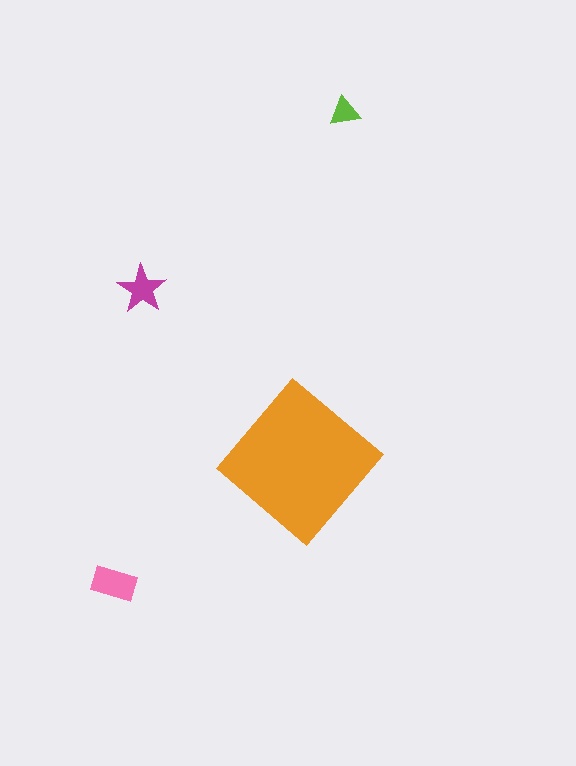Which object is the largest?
The orange diamond.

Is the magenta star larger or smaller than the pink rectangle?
Smaller.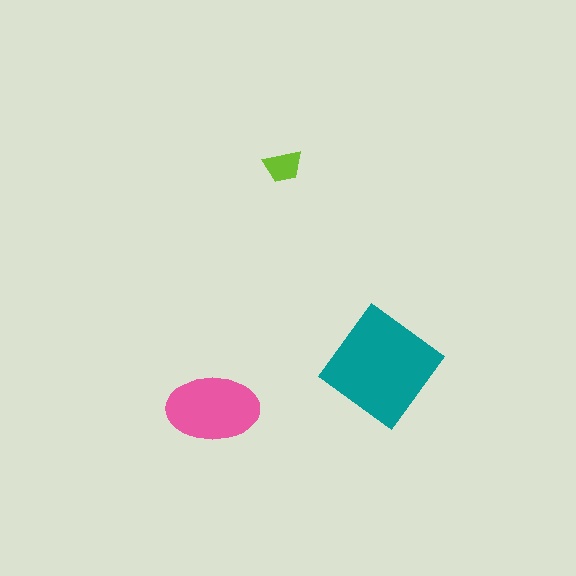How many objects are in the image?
There are 3 objects in the image.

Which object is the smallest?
The lime trapezoid.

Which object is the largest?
The teal diamond.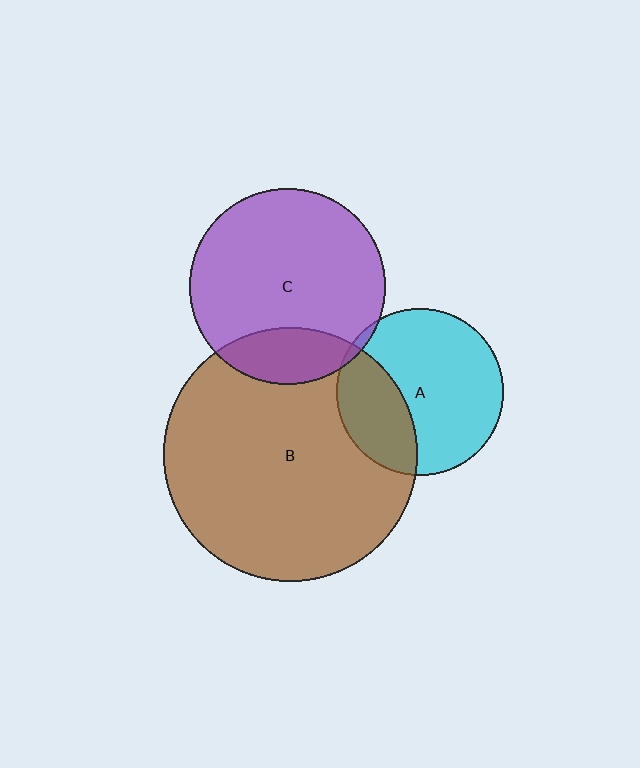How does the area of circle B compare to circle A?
Approximately 2.3 times.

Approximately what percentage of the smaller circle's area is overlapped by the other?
Approximately 20%.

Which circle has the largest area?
Circle B (brown).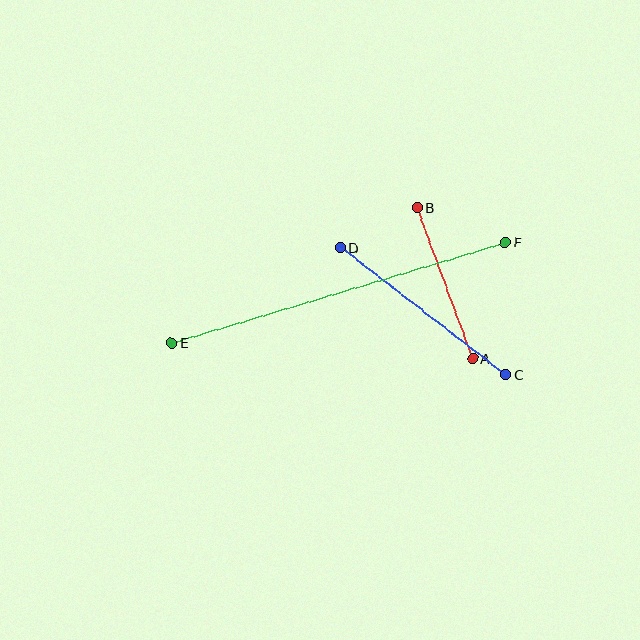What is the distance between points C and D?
The distance is approximately 208 pixels.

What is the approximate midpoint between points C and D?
The midpoint is at approximately (423, 311) pixels.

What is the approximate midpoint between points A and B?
The midpoint is at approximately (445, 283) pixels.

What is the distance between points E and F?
The distance is approximately 349 pixels.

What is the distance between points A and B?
The distance is approximately 161 pixels.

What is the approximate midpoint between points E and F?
The midpoint is at approximately (338, 292) pixels.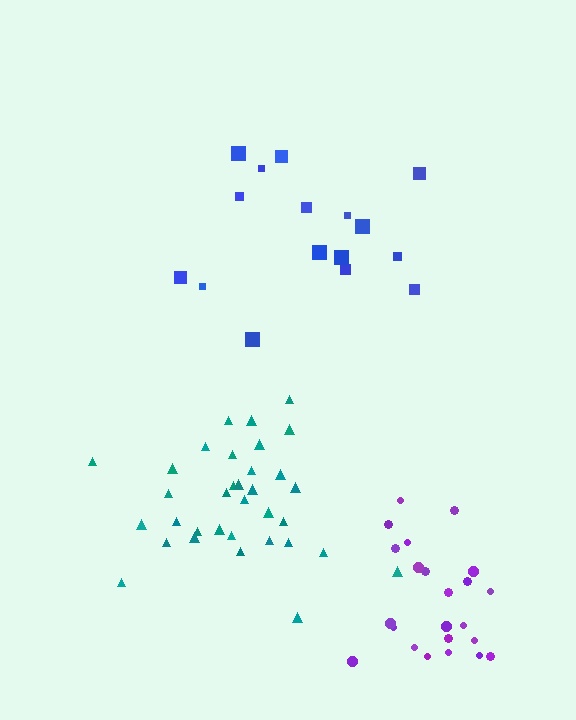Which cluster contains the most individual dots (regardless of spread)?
Teal (34).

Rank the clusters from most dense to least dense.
teal, purple, blue.